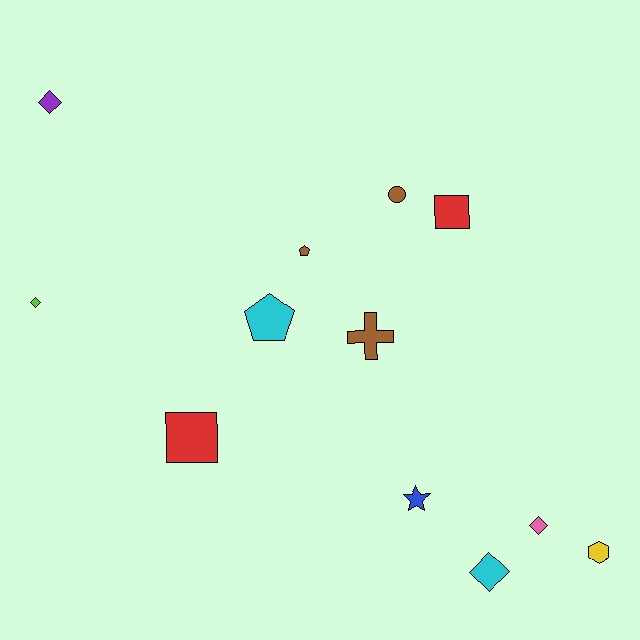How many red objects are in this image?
There are 2 red objects.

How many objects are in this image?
There are 12 objects.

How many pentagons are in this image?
There are 2 pentagons.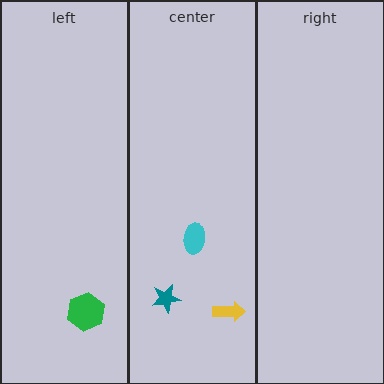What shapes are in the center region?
The yellow arrow, the teal star, the cyan ellipse.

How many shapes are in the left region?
1.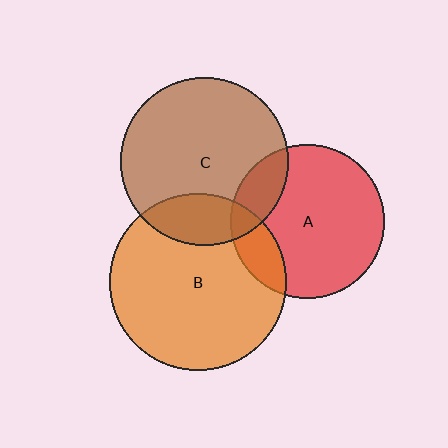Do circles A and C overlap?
Yes.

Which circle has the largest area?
Circle B (orange).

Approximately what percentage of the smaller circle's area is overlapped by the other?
Approximately 15%.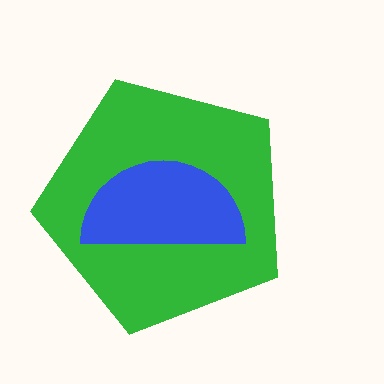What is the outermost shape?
The green pentagon.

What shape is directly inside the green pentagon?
The blue semicircle.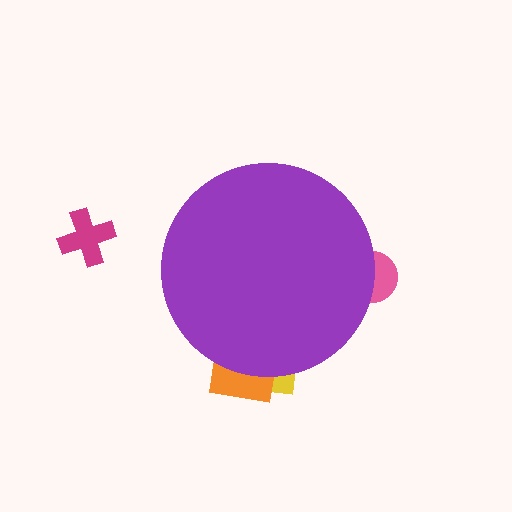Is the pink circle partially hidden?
Yes, the pink circle is partially hidden behind the purple circle.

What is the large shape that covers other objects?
A purple circle.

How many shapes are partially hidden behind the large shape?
3 shapes are partially hidden.